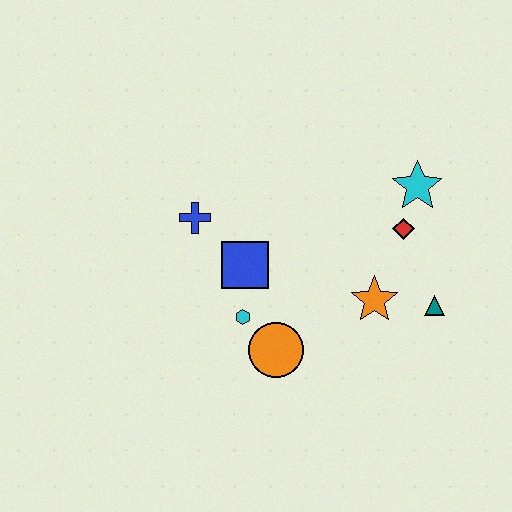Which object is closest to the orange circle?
The cyan hexagon is closest to the orange circle.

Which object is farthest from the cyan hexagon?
The cyan star is farthest from the cyan hexagon.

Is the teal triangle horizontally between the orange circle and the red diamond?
No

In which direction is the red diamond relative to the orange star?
The red diamond is above the orange star.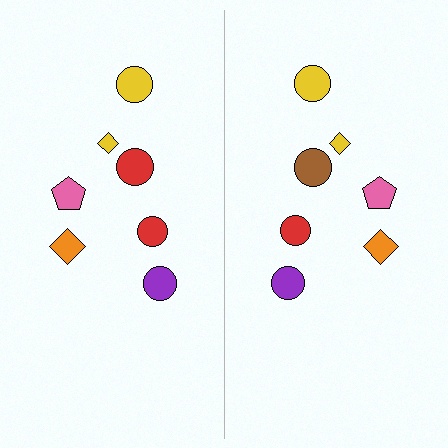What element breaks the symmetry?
The brown circle on the right side breaks the symmetry — its mirror counterpart is red.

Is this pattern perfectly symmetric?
No, the pattern is not perfectly symmetric. The brown circle on the right side breaks the symmetry — its mirror counterpart is red.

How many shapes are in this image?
There are 14 shapes in this image.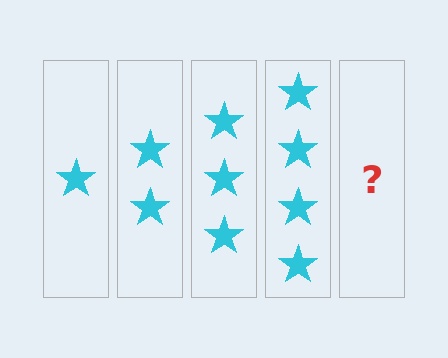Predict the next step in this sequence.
The next step is 5 stars.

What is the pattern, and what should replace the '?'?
The pattern is that each step adds one more star. The '?' should be 5 stars.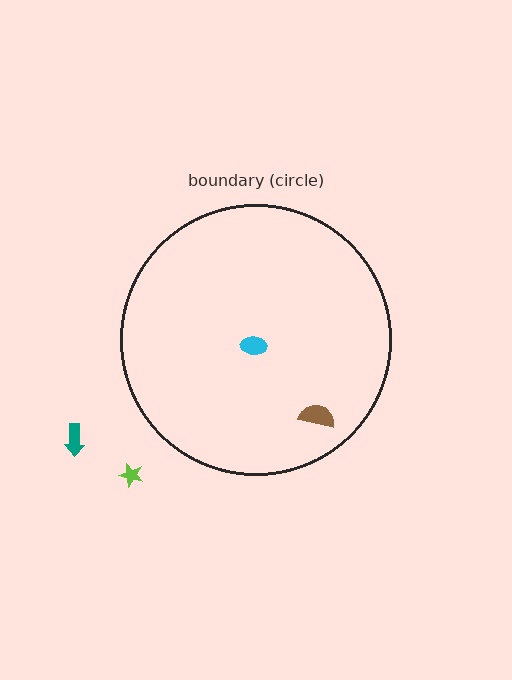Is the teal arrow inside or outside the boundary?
Outside.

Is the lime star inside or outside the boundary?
Outside.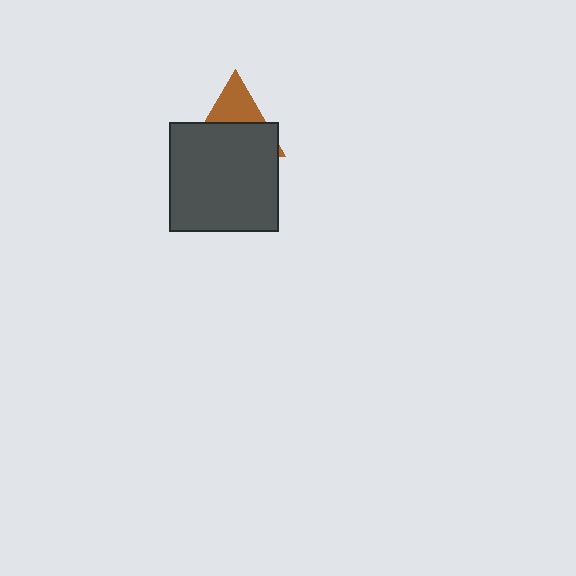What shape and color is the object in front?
The object in front is a dark gray square.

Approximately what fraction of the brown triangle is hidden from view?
Roughly 64% of the brown triangle is hidden behind the dark gray square.